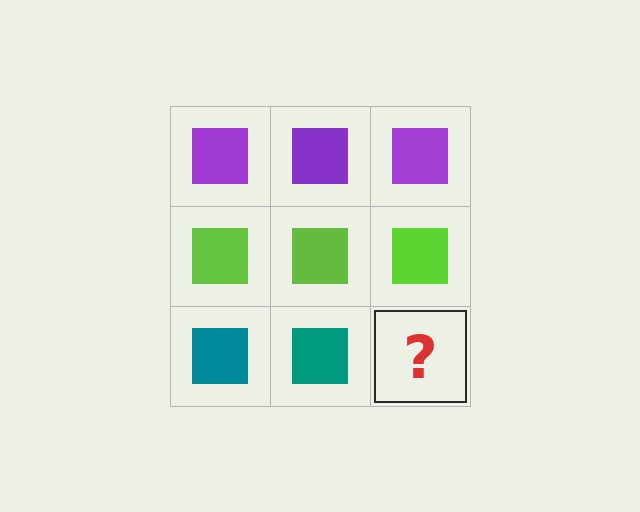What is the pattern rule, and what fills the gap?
The rule is that each row has a consistent color. The gap should be filled with a teal square.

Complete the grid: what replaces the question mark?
The question mark should be replaced with a teal square.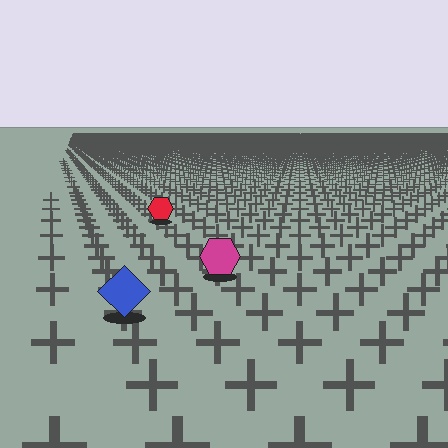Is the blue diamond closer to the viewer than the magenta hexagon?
Yes. The blue diamond is closer — you can tell from the texture gradient: the ground texture is coarser near it.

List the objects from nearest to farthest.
From nearest to farthest: the blue diamond, the magenta hexagon, the red hexagon.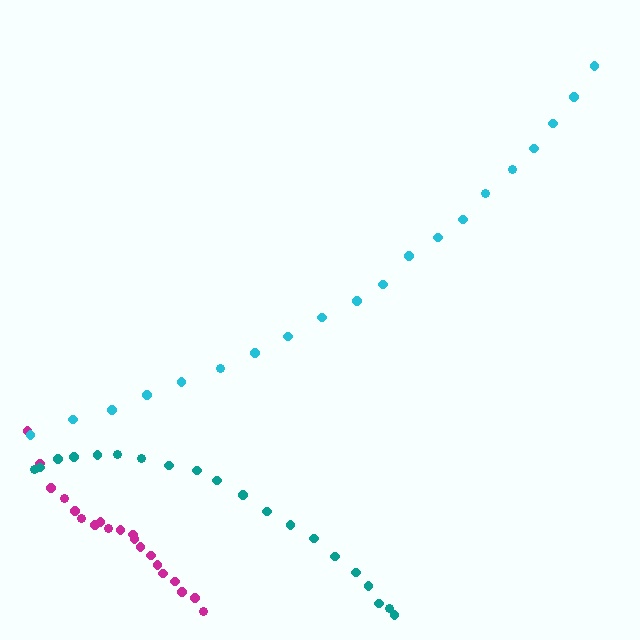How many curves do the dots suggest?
There are 3 distinct paths.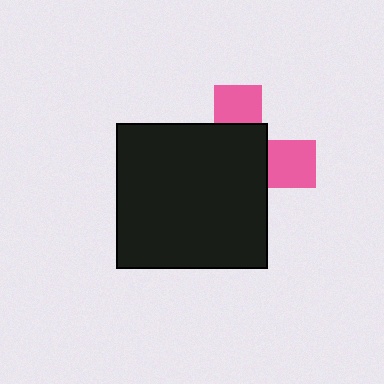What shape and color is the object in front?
The object in front is a black rectangle.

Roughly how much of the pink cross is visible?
A small part of it is visible (roughly 32%).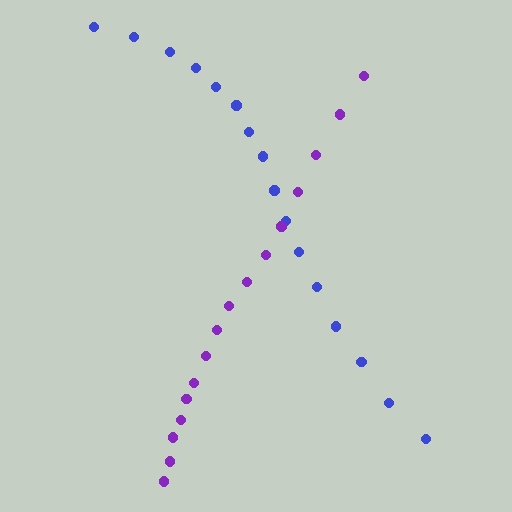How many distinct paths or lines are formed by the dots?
There are 2 distinct paths.